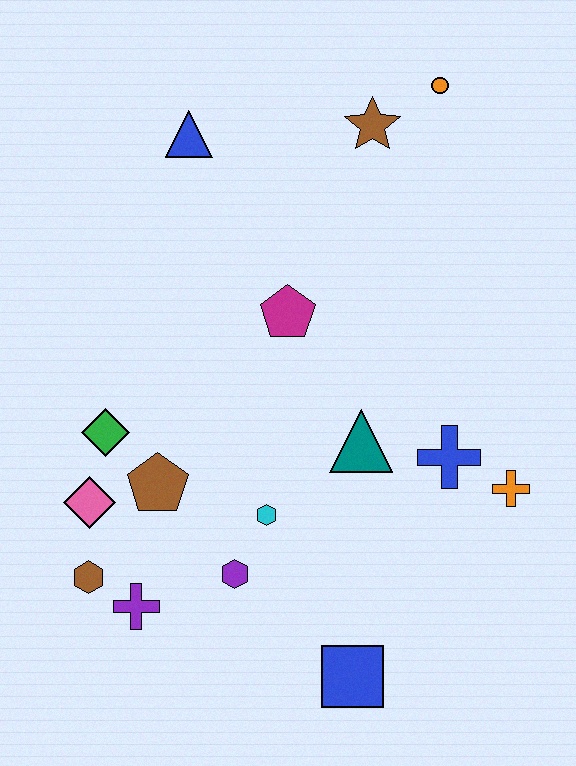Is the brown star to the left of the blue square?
No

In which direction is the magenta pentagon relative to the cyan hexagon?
The magenta pentagon is above the cyan hexagon.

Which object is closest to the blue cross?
The orange cross is closest to the blue cross.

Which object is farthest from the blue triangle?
The blue square is farthest from the blue triangle.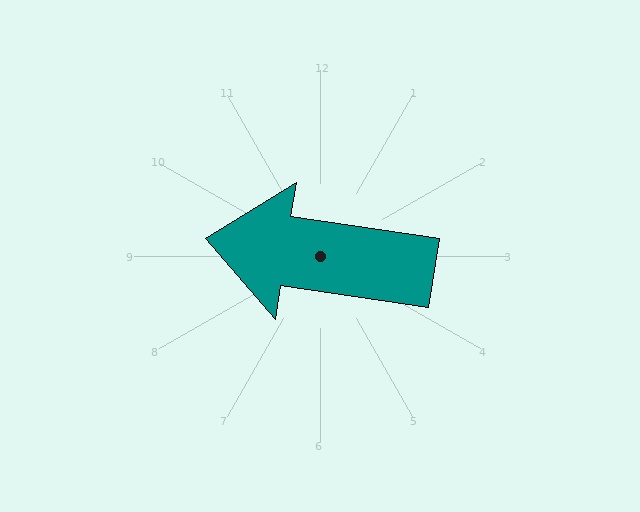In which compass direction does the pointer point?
West.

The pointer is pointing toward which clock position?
Roughly 9 o'clock.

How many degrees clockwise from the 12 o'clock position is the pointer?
Approximately 279 degrees.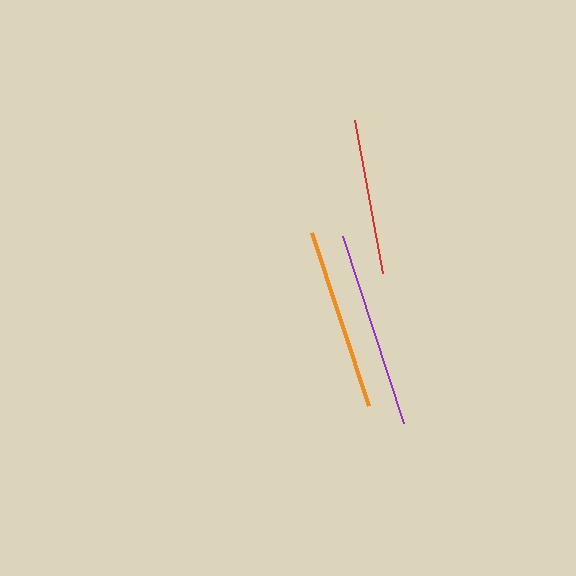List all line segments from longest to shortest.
From longest to shortest: purple, orange, red.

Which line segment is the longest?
The purple line is the longest at approximately 197 pixels.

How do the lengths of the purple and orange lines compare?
The purple and orange lines are approximately the same length.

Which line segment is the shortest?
The red line is the shortest at approximately 155 pixels.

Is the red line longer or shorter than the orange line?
The orange line is longer than the red line.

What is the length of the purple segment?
The purple segment is approximately 197 pixels long.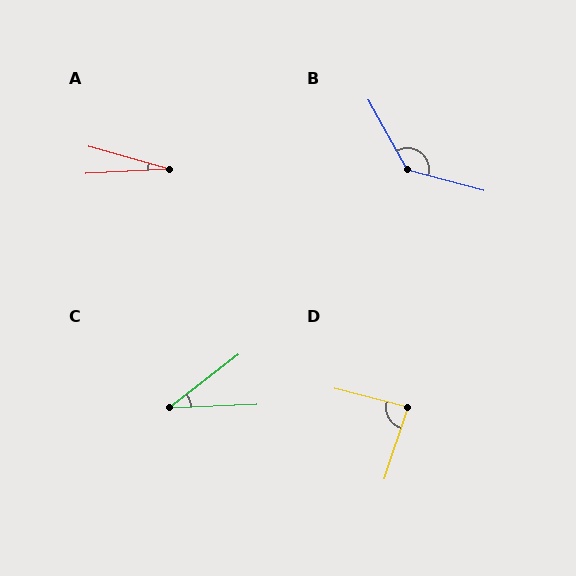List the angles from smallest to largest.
A (18°), C (36°), D (86°), B (134°).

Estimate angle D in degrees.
Approximately 86 degrees.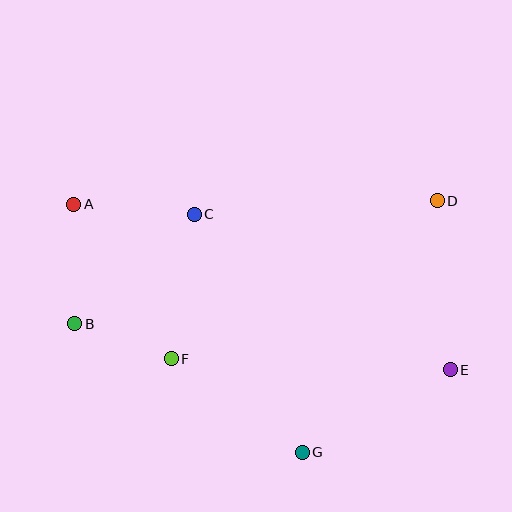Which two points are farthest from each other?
Points A and E are farthest from each other.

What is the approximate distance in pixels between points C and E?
The distance between C and E is approximately 300 pixels.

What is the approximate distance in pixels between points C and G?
The distance between C and G is approximately 261 pixels.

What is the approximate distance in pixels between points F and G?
The distance between F and G is approximately 161 pixels.